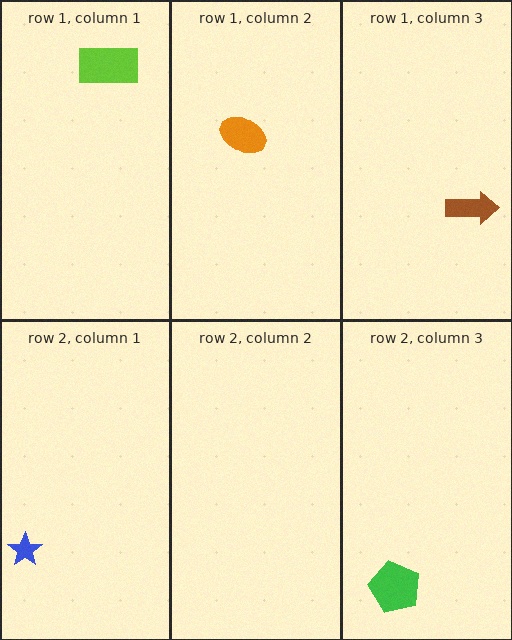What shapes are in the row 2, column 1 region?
The blue star.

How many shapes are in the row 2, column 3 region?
1.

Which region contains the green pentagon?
The row 2, column 3 region.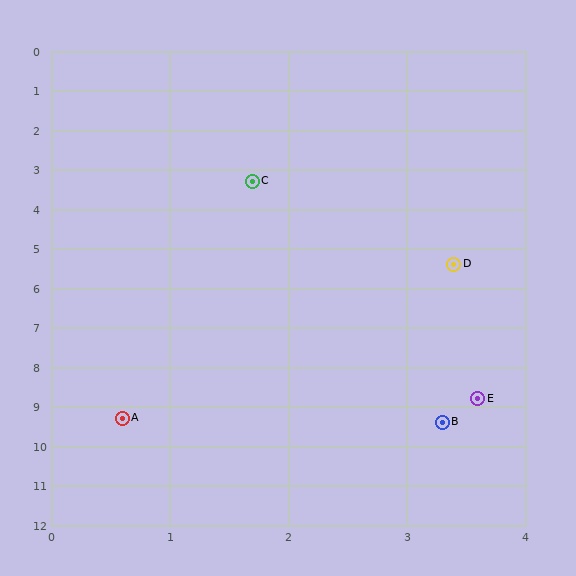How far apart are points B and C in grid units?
Points B and C are about 6.3 grid units apart.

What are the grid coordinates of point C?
Point C is at approximately (1.7, 3.3).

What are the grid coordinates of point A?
Point A is at approximately (0.6, 9.3).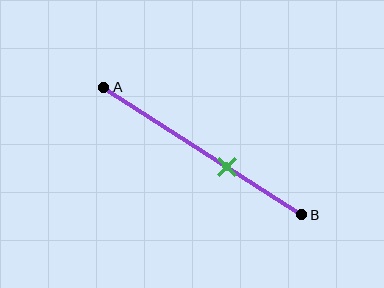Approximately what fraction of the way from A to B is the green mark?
The green mark is approximately 60% of the way from A to B.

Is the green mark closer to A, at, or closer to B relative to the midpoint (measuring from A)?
The green mark is closer to point B than the midpoint of segment AB.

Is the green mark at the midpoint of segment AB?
No, the mark is at about 60% from A, not at the 50% midpoint.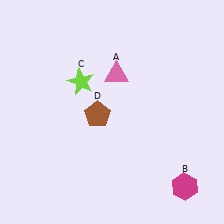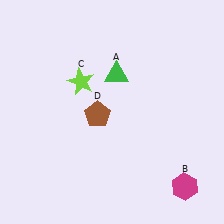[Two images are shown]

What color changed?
The triangle (A) changed from pink in Image 1 to green in Image 2.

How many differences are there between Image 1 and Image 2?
There is 1 difference between the two images.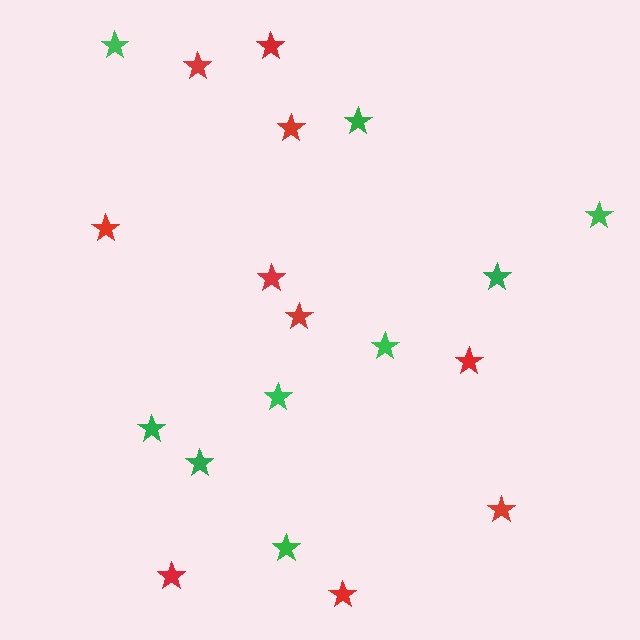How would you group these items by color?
There are 2 groups: one group of red stars (10) and one group of green stars (9).